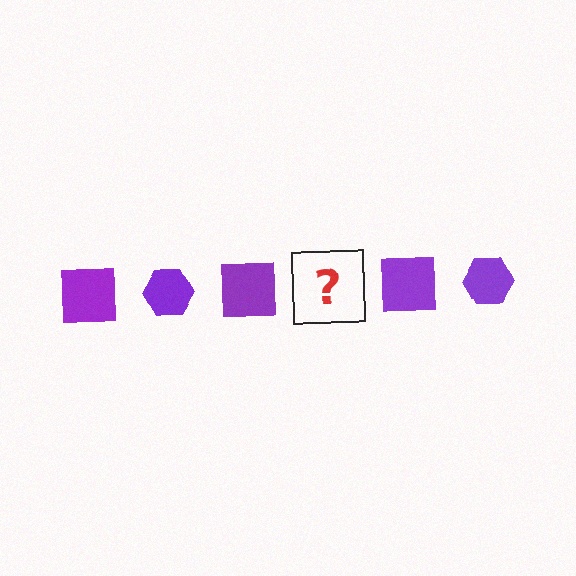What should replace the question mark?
The question mark should be replaced with a purple hexagon.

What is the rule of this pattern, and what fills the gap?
The rule is that the pattern cycles through square, hexagon shapes in purple. The gap should be filled with a purple hexagon.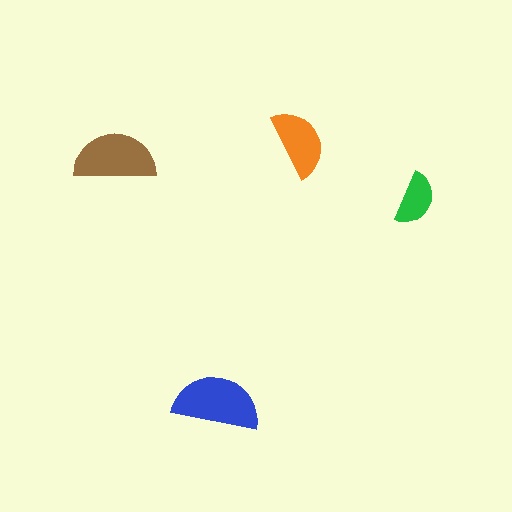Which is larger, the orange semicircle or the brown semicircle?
The brown one.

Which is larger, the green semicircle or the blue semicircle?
The blue one.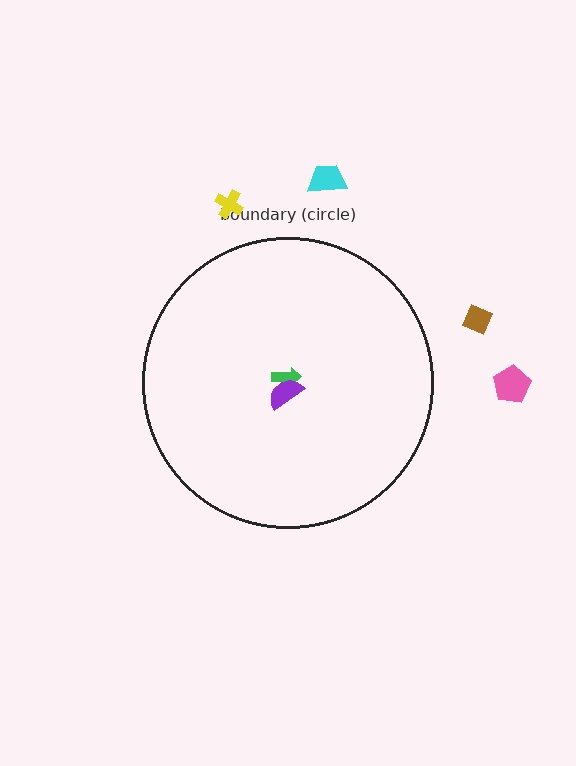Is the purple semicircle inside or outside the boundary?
Inside.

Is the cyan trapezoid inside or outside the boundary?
Outside.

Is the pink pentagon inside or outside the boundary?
Outside.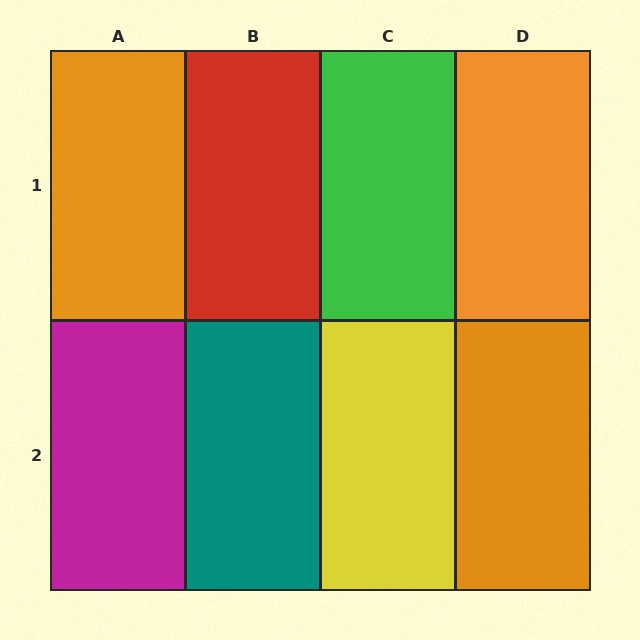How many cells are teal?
1 cell is teal.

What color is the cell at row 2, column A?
Magenta.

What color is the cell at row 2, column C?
Yellow.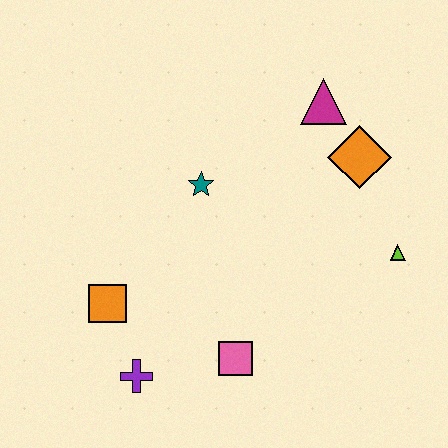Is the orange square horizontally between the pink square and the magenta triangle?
No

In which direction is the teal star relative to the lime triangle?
The teal star is to the left of the lime triangle.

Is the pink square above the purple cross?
Yes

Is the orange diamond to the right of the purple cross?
Yes